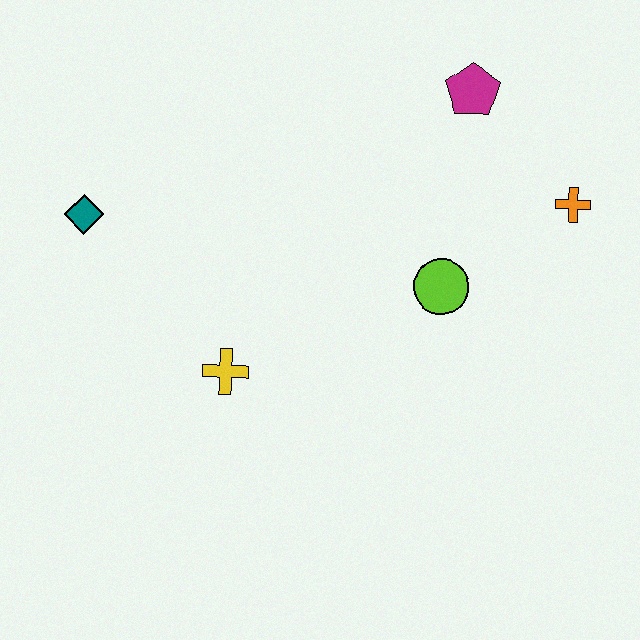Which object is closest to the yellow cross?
The teal diamond is closest to the yellow cross.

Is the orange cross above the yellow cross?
Yes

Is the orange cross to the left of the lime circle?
No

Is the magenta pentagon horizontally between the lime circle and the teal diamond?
No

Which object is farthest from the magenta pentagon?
The teal diamond is farthest from the magenta pentagon.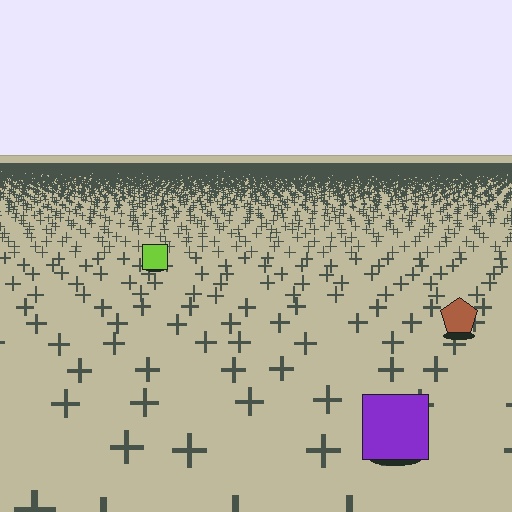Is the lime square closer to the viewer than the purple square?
No. The purple square is closer — you can tell from the texture gradient: the ground texture is coarser near it.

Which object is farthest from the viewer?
The lime square is farthest from the viewer. It appears smaller and the ground texture around it is denser.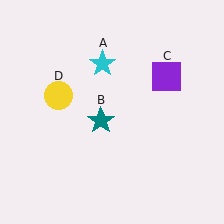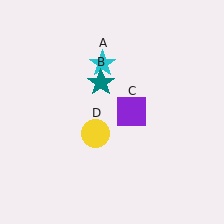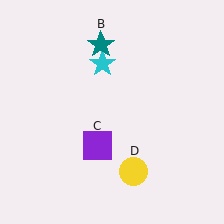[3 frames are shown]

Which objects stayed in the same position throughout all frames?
Cyan star (object A) remained stationary.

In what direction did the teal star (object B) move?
The teal star (object B) moved up.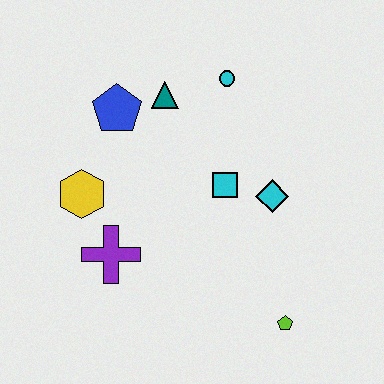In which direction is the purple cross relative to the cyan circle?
The purple cross is below the cyan circle.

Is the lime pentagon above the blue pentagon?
No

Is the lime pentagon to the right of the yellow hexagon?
Yes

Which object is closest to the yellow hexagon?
The purple cross is closest to the yellow hexagon.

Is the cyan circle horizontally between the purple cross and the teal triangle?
No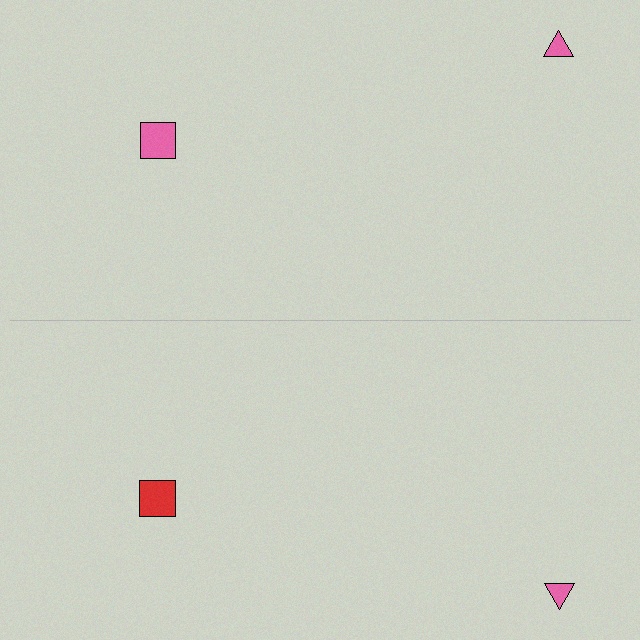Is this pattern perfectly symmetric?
No, the pattern is not perfectly symmetric. The red square on the bottom side breaks the symmetry — its mirror counterpart is pink.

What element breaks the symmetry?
The red square on the bottom side breaks the symmetry — its mirror counterpart is pink.